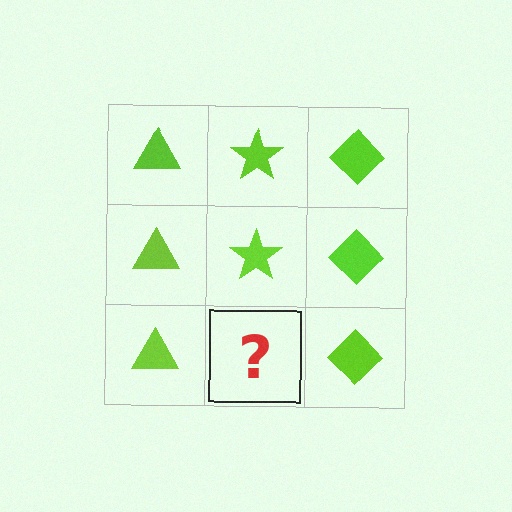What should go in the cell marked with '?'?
The missing cell should contain a lime star.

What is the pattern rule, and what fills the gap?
The rule is that each column has a consistent shape. The gap should be filled with a lime star.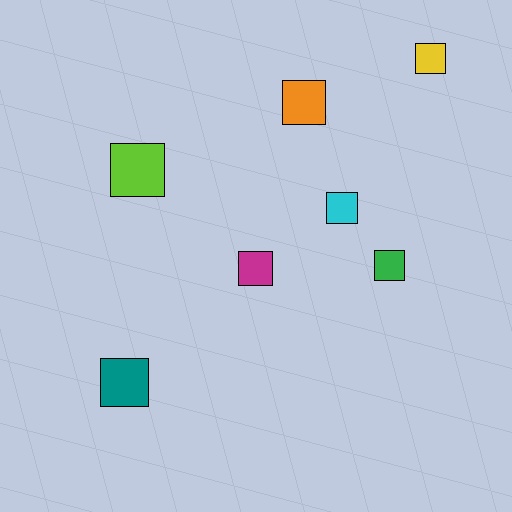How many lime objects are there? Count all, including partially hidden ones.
There is 1 lime object.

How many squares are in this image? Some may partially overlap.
There are 7 squares.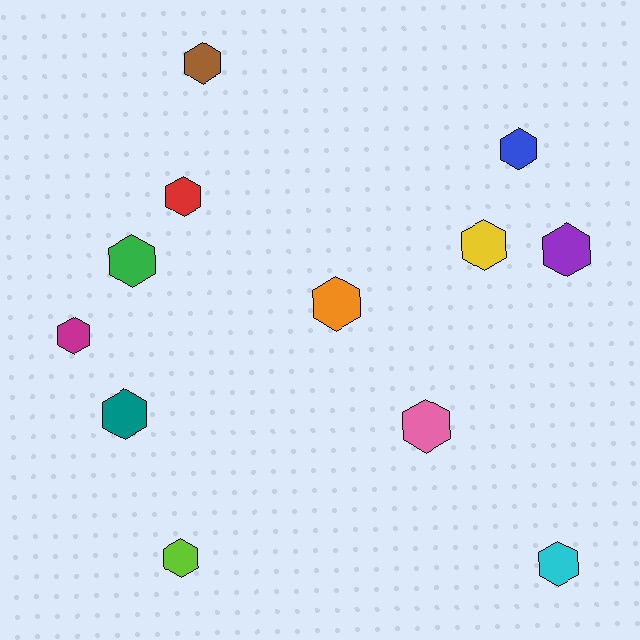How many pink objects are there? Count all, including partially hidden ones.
There is 1 pink object.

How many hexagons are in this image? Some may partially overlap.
There are 12 hexagons.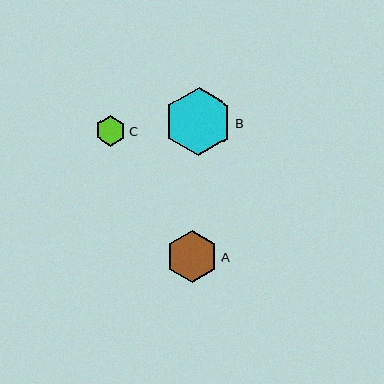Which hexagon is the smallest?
Hexagon C is the smallest with a size of approximately 31 pixels.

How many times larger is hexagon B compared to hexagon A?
Hexagon B is approximately 1.3 times the size of hexagon A.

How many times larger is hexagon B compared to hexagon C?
Hexagon B is approximately 2.2 times the size of hexagon C.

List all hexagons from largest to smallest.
From largest to smallest: B, A, C.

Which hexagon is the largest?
Hexagon B is the largest with a size of approximately 68 pixels.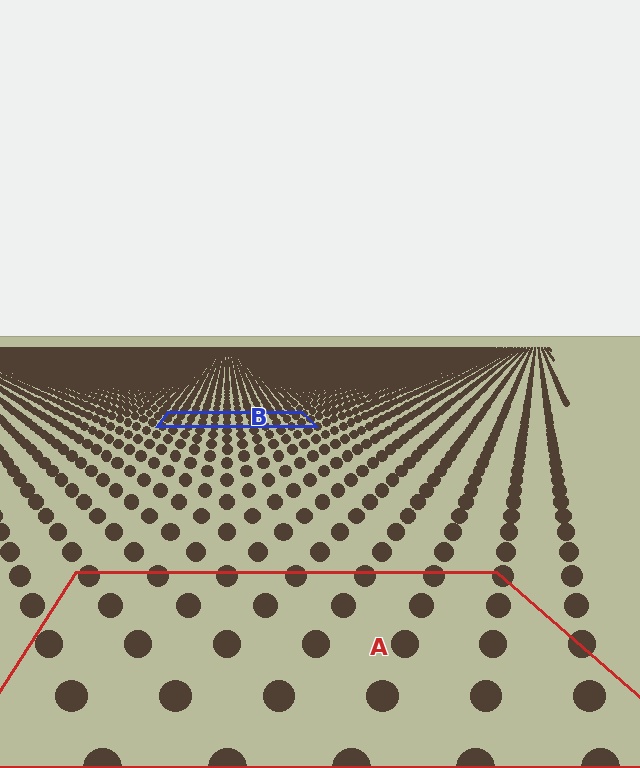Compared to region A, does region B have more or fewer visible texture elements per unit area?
Region B has more texture elements per unit area — they are packed more densely because it is farther away.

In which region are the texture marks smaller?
The texture marks are smaller in region B, because it is farther away.